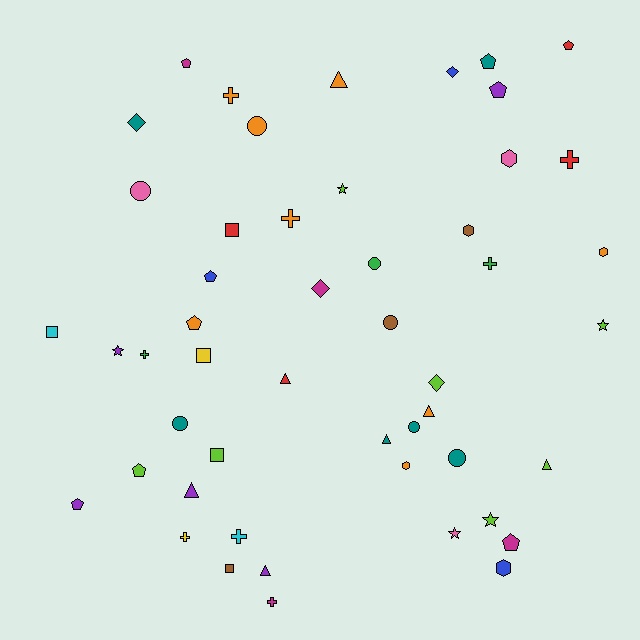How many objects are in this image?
There are 50 objects.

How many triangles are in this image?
There are 7 triangles.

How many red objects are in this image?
There are 4 red objects.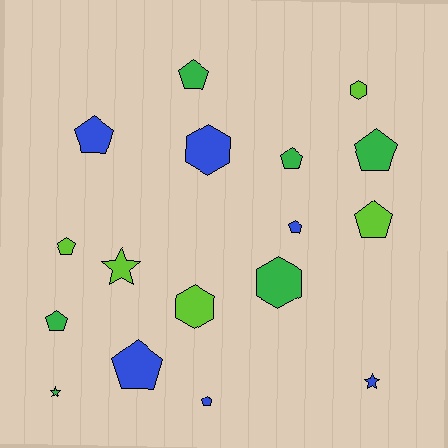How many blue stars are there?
There is 1 blue star.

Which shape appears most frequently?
Pentagon, with 10 objects.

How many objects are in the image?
There are 17 objects.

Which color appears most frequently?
Blue, with 6 objects.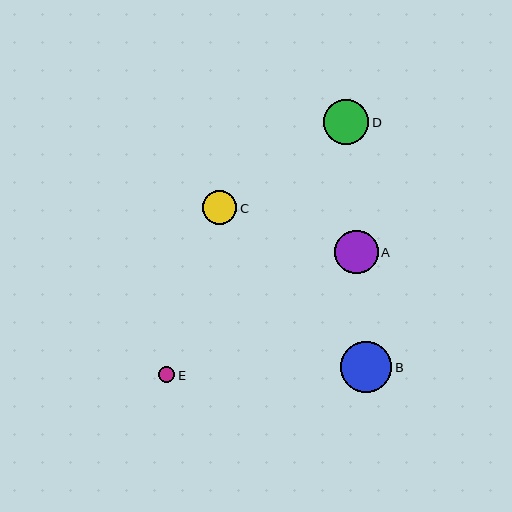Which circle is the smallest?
Circle E is the smallest with a size of approximately 17 pixels.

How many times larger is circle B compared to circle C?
Circle B is approximately 1.5 times the size of circle C.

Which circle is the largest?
Circle B is the largest with a size of approximately 51 pixels.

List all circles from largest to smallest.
From largest to smallest: B, D, A, C, E.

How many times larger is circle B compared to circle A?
Circle B is approximately 1.2 times the size of circle A.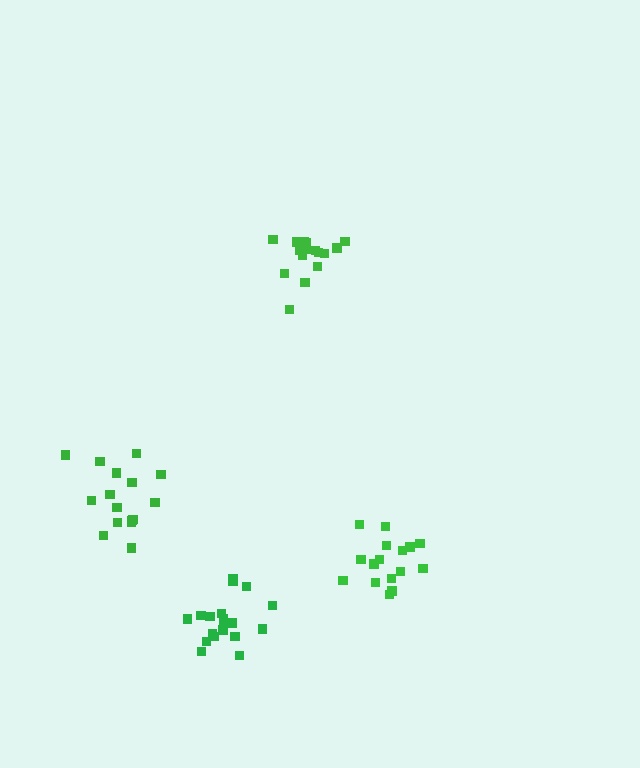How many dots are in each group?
Group 1: 17 dots, Group 2: 17 dots, Group 3: 19 dots, Group 4: 16 dots (69 total).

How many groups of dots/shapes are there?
There are 4 groups.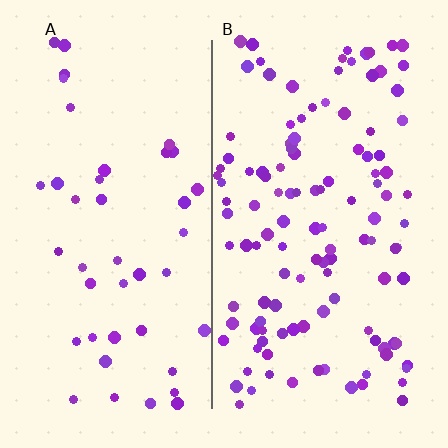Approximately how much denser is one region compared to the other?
Approximately 2.8× — region B over region A.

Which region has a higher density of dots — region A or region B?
B (the right).